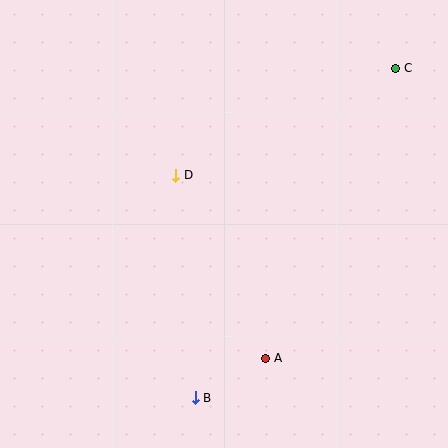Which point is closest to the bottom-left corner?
Point B is closest to the bottom-left corner.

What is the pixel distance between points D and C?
The distance between D and C is 245 pixels.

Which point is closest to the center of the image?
Point D at (176, 175) is closest to the center.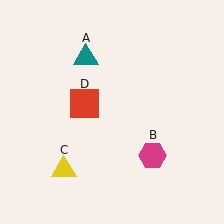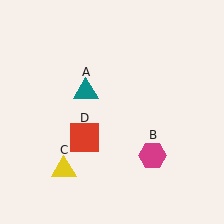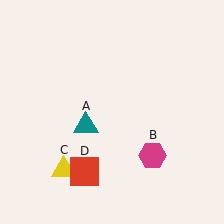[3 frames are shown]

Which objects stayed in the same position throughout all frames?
Magenta hexagon (object B) and yellow triangle (object C) remained stationary.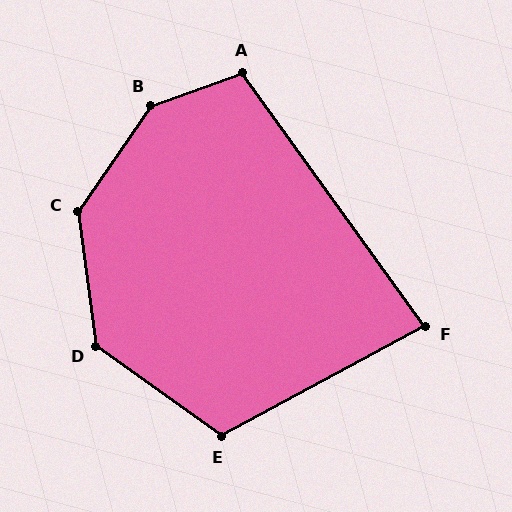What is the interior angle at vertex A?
Approximately 106 degrees (obtuse).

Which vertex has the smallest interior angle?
F, at approximately 83 degrees.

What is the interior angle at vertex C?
Approximately 138 degrees (obtuse).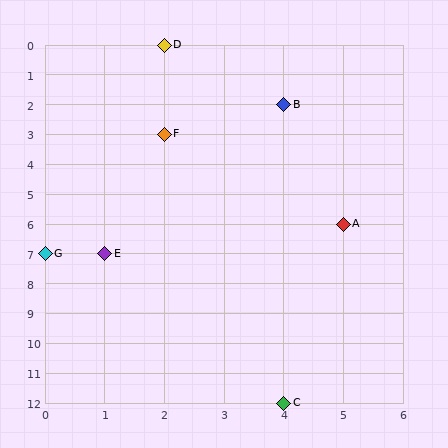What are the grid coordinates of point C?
Point C is at grid coordinates (4, 12).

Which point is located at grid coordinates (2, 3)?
Point F is at (2, 3).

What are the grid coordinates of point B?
Point B is at grid coordinates (4, 2).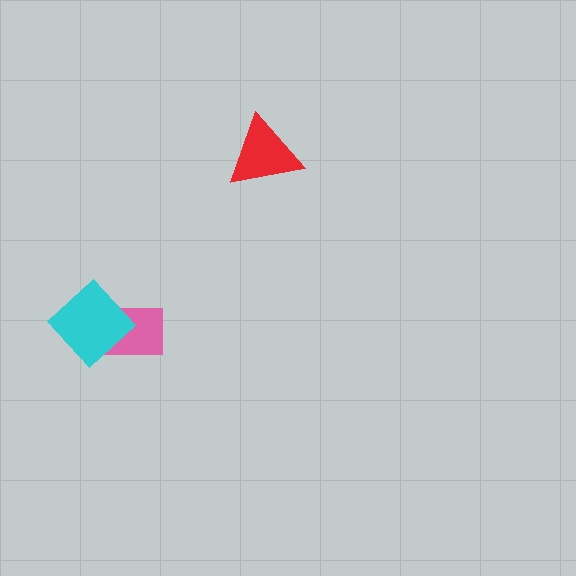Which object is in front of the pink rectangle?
The cyan diamond is in front of the pink rectangle.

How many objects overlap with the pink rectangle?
1 object overlaps with the pink rectangle.